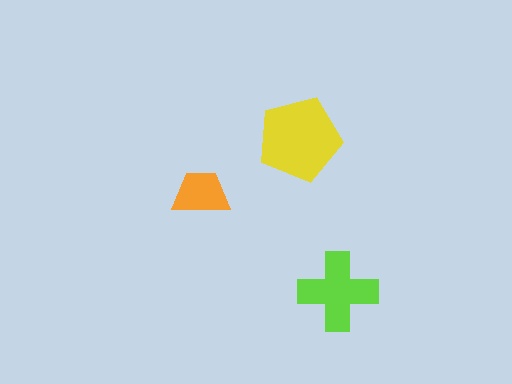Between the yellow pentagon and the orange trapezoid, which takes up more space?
The yellow pentagon.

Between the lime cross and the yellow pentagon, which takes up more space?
The yellow pentagon.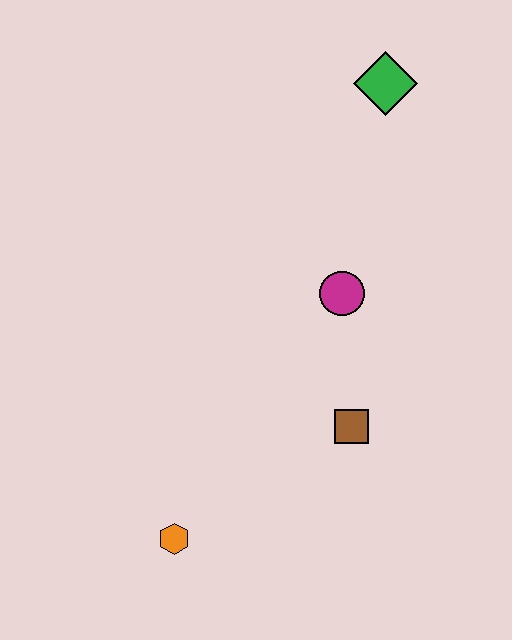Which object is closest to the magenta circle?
The brown square is closest to the magenta circle.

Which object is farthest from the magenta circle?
The orange hexagon is farthest from the magenta circle.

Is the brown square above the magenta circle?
No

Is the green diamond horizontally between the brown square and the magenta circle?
No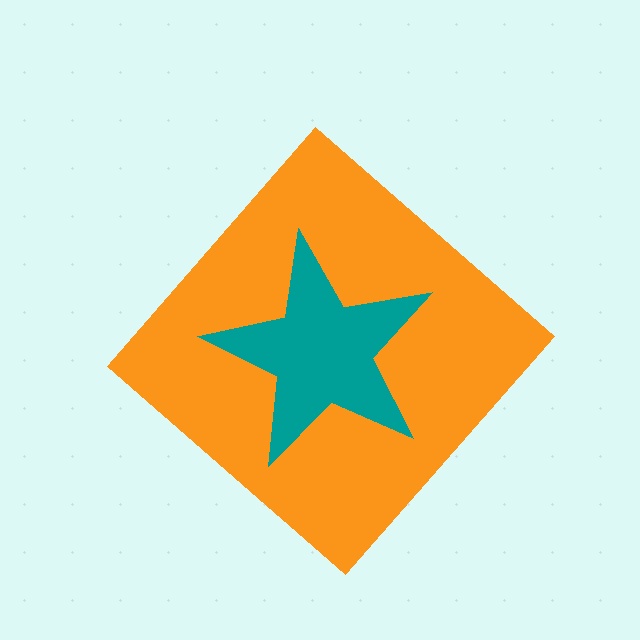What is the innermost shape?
The teal star.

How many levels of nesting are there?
2.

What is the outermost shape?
The orange diamond.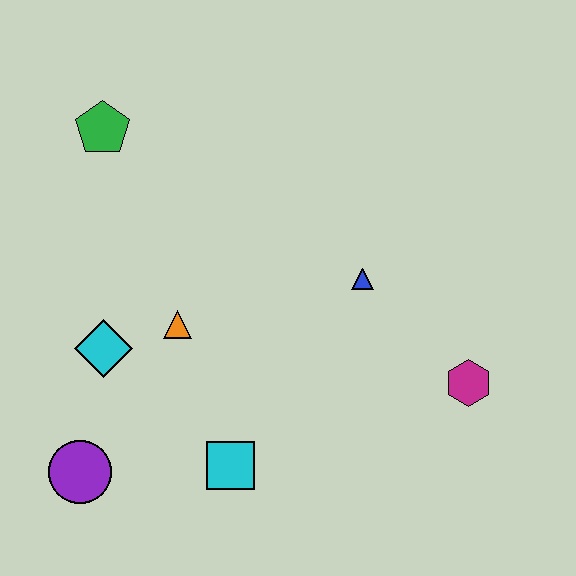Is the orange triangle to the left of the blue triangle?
Yes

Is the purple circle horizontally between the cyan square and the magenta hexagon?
No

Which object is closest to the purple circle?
The cyan diamond is closest to the purple circle.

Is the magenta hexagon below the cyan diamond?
Yes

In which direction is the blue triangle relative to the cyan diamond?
The blue triangle is to the right of the cyan diamond.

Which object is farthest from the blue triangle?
The purple circle is farthest from the blue triangle.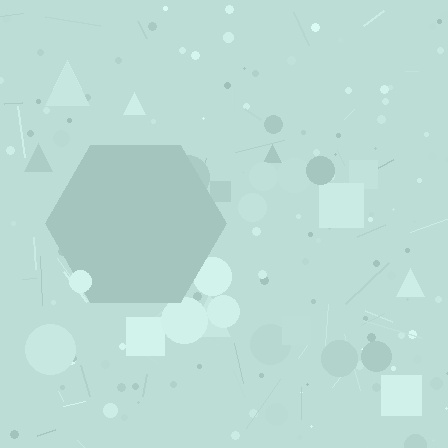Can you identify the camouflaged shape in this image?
The camouflaged shape is a hexagon.